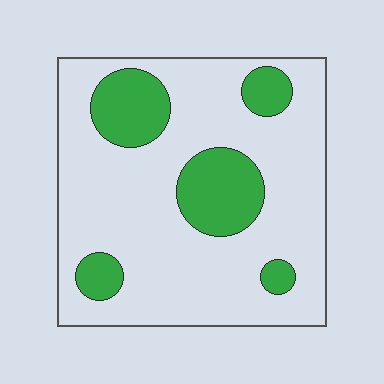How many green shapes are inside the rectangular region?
5.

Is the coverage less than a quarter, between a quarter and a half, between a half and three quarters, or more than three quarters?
Less than a quarter.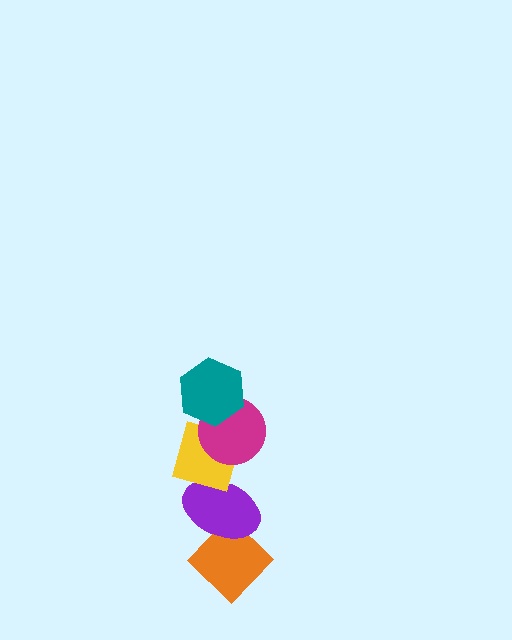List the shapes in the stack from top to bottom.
From top to bottom: the teal hexagon, the magenta circle, the yellow diamond, the purple ellipse, the orange diamond.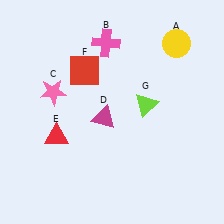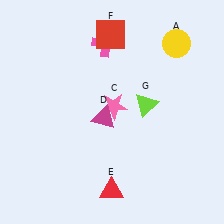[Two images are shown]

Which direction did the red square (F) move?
The red square (F) moved up.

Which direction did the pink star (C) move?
The pink star (C) moved right.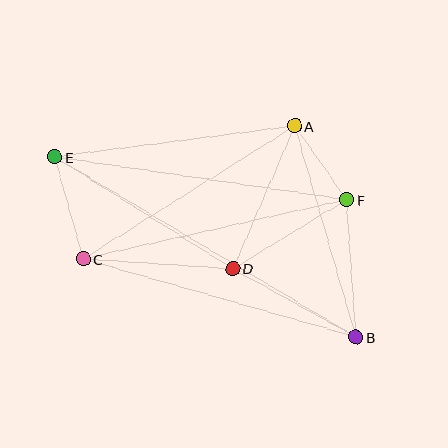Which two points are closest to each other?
Points A and F are closest to each other.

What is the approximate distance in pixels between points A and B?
The distance between A and B is approximately 220 pixels.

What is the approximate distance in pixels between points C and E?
The distance between C and E is approximately 106 pixels.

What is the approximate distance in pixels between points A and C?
The distance between A and C is approximately 250 pixels.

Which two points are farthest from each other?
Points B and E are farthest from each other.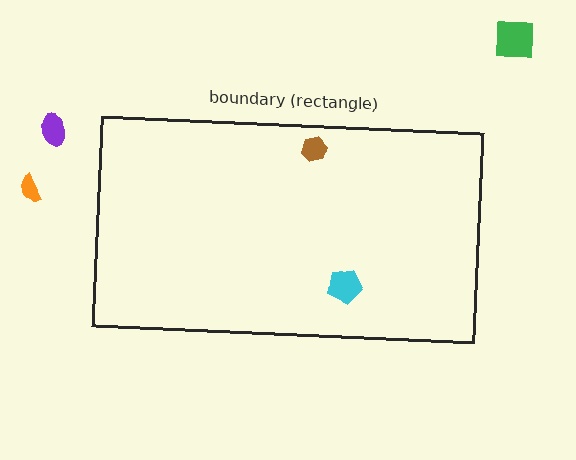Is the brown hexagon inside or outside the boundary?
Inside.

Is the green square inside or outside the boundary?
Outside.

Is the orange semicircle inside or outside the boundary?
Outside.